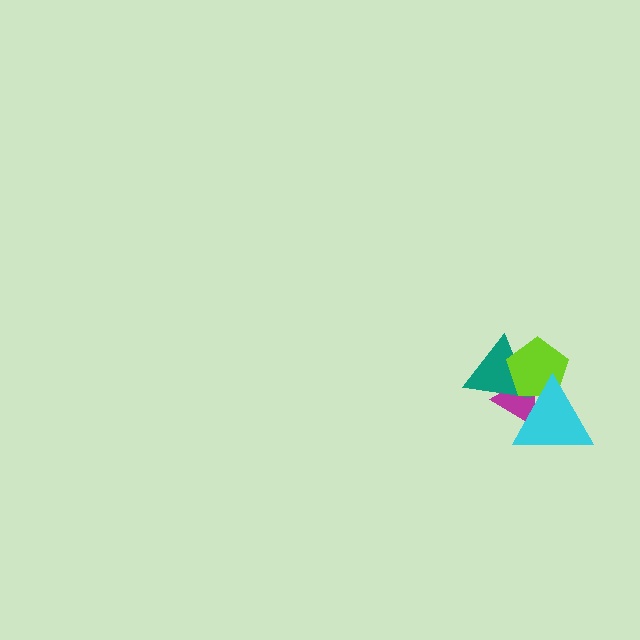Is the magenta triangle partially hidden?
Yes, it is partially covered by another shape.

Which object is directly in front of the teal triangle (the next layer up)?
The lime pentagon is directly in front of the teal triangle.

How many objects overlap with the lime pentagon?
3 objects overlap with the lime pentagon.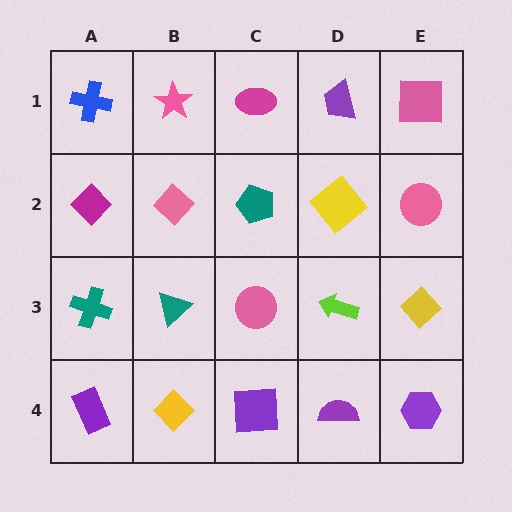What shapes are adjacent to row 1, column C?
A teal pentagon (row 2, column C), a pink star (row 1, column B), a purple trapezoid (row 1, column D).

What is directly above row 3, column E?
A pink circle.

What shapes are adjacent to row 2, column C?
A magenta ellipse (row 1, column C), a pink circle (row 3, column C), a pink diamond (row 2, column B), a yellow diamond (row 2, column D).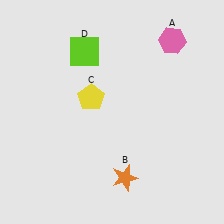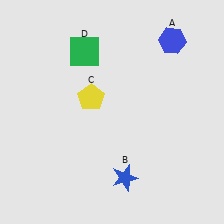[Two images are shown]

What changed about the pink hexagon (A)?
In Image 1, A is pink. In Image 2, it changed to blue.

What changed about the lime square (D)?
In Image 1, D is lime. In Image 2, it changed to green.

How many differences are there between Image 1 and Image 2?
There are 3 differences between the two images.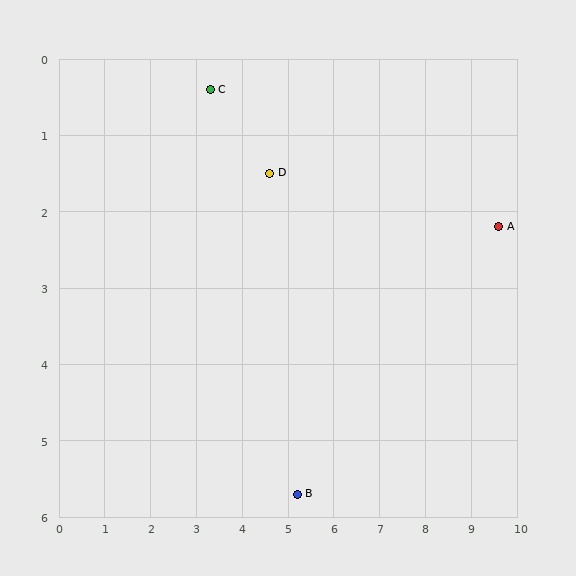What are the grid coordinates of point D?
Point D is at approximately (4.6, 1.5).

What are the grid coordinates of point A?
Point A is at approximately (9.6, 2.2).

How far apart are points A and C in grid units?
Points A and C are about 6.6 grid units apart.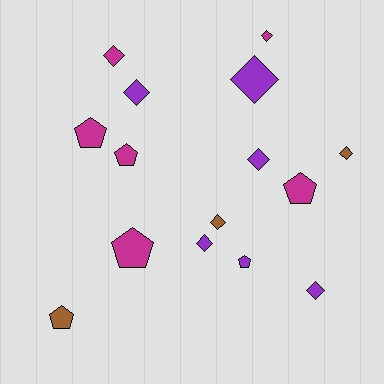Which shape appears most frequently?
Diamond, with 9 objects.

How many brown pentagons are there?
There is 1 brown pentagon.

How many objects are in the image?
There are 15 objects.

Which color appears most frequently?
Magenta, with 6 objects.